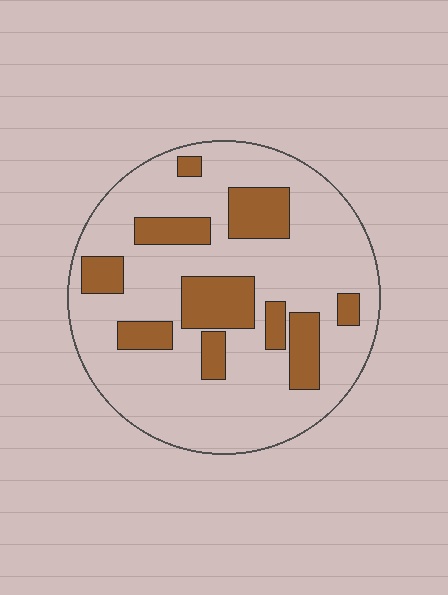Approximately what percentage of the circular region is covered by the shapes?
Approximately 25%.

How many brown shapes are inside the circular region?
10.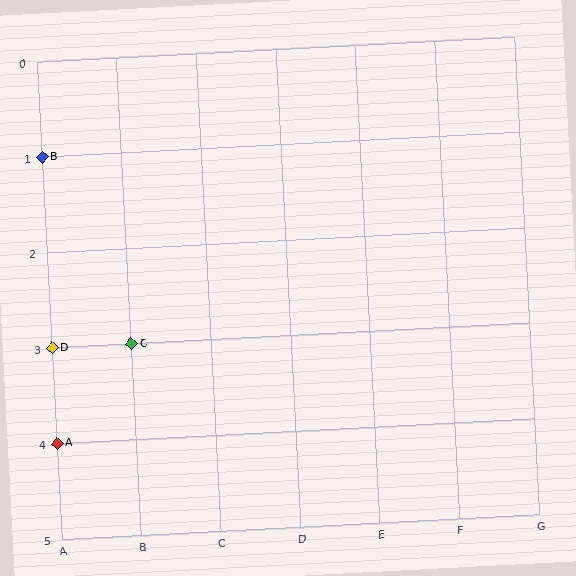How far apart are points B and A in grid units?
Points B and A are 3 rows apart.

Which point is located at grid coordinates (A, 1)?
Point B is at (A, 1).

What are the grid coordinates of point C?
Point C is at grid coordinates (B, 3).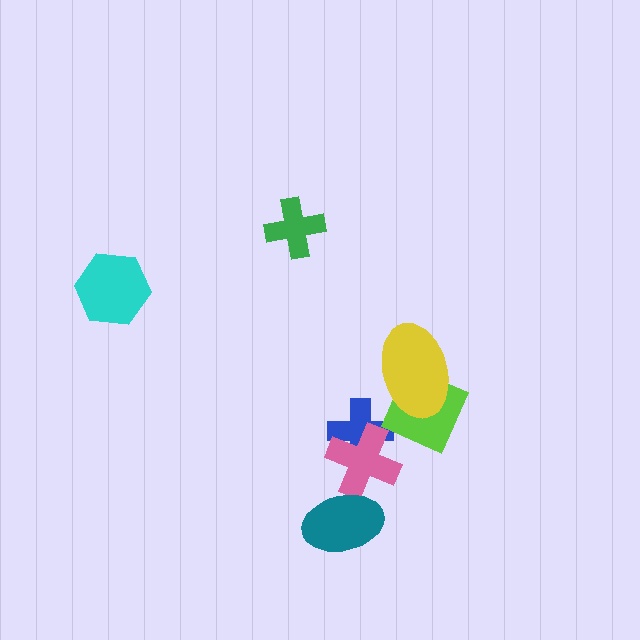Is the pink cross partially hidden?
Yes, it is partially covered by another shape.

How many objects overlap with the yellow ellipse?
1 object overlaps with the yellow ellipse.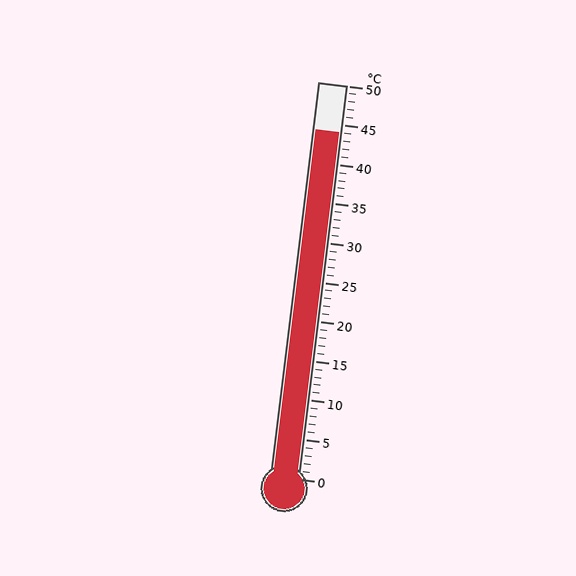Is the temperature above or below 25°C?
The temperature is above 25°C.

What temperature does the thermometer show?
The thermometer shows approximately 44°C.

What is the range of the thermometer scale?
The thermometer scale ranges from 0°C to 50°C.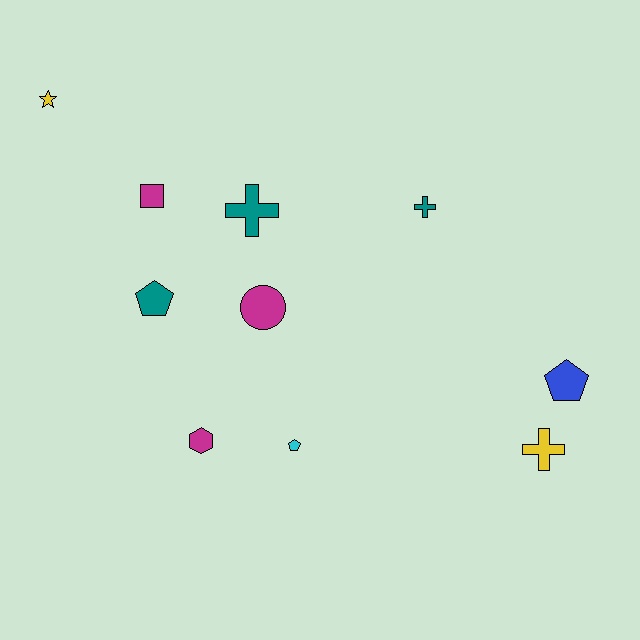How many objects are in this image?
There are 10 objects.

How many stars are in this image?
There is 1 star.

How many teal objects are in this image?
There are 3 teal objects.